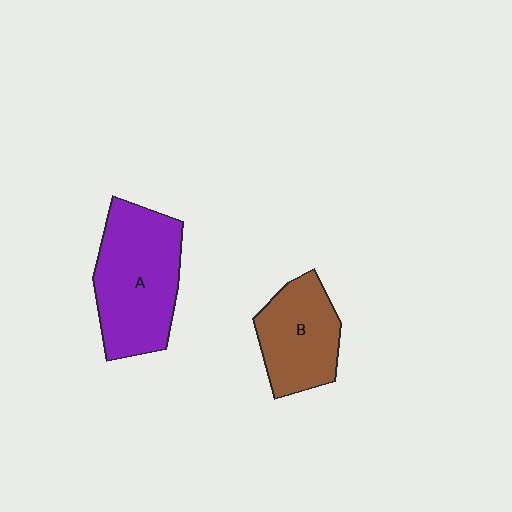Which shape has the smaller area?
Shape B (brown).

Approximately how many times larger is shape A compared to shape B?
Approximately 1.4 times.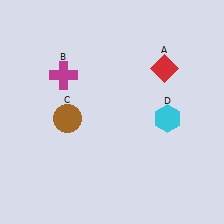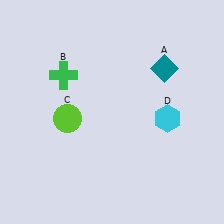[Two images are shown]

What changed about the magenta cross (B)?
In Image 1, B is magenta. In Image 2, it changed to green.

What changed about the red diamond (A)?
In Image 1, A is red. In Image 2, it changed to teal.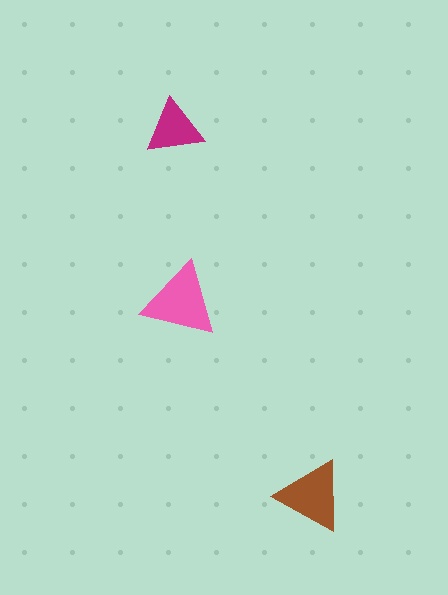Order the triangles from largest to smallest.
the pink one, the brown one, the magenta one.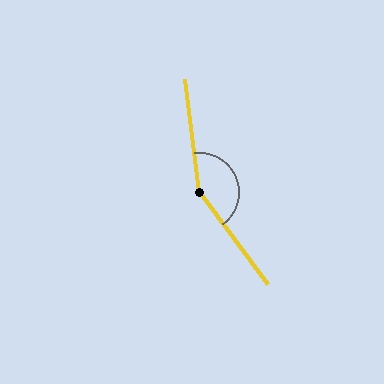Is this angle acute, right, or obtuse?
It is obtuse.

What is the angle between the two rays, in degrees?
Approximately 150 degrees.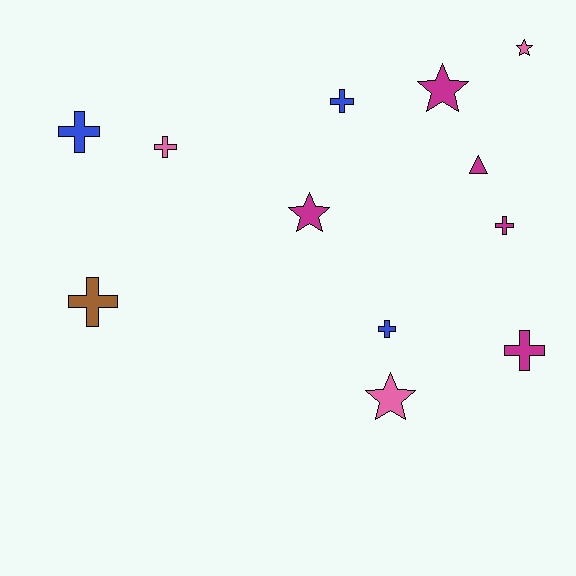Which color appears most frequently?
Magenta, with 5 objects.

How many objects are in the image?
There are 12 objects.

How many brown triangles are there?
There are no brown triangles.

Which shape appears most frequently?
Cross, with 7 objects.